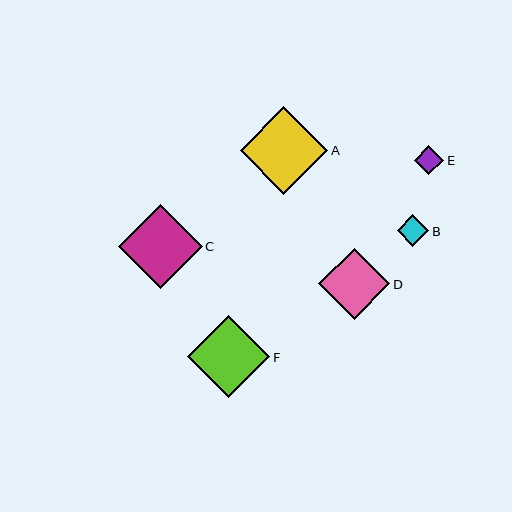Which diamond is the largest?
Diamond A is the largest with a size of approximately 87 pixels.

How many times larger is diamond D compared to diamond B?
Diamond D is approximately 2.3 times the size of diamond B.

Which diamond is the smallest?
Diamond E is the smallest with a size of approximately 29 pixels.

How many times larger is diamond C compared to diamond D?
Diamond C is approximately 1.2 times the size of diamond D.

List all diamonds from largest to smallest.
From largest to smallest: A, C, F, D, B, E.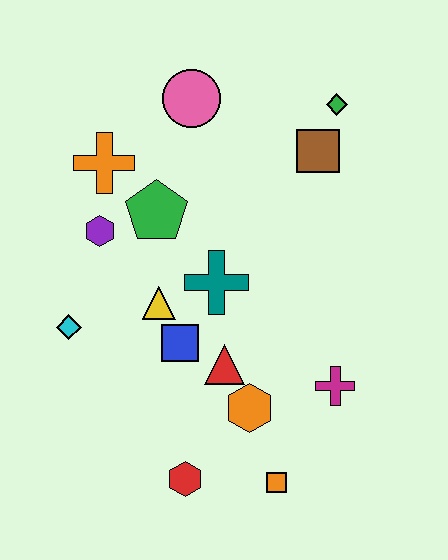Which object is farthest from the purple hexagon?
The orange square is farthest from the purple hexagon.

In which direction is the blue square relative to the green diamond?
The blue square is below the green diamond.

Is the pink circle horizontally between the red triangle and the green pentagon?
Yes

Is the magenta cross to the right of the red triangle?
Yes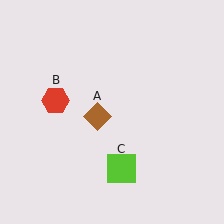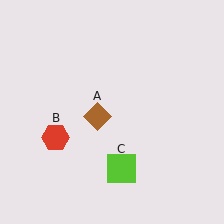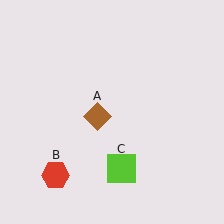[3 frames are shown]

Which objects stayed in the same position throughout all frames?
Brown diamond (object A) and lime square (object C) remained stationary.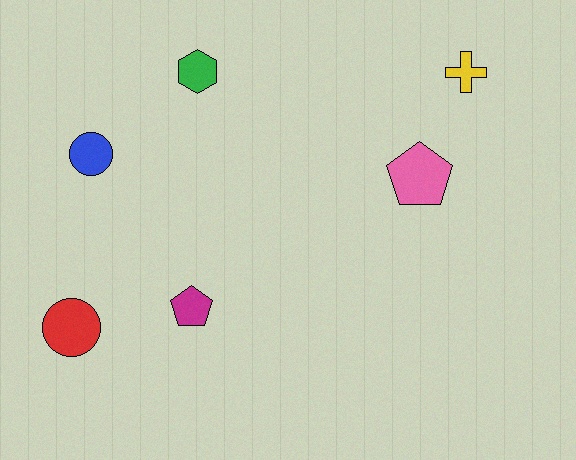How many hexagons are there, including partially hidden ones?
There is 1 hexagon.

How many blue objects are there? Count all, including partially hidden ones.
There is 1 blue object.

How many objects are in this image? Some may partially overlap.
There are 6 objects.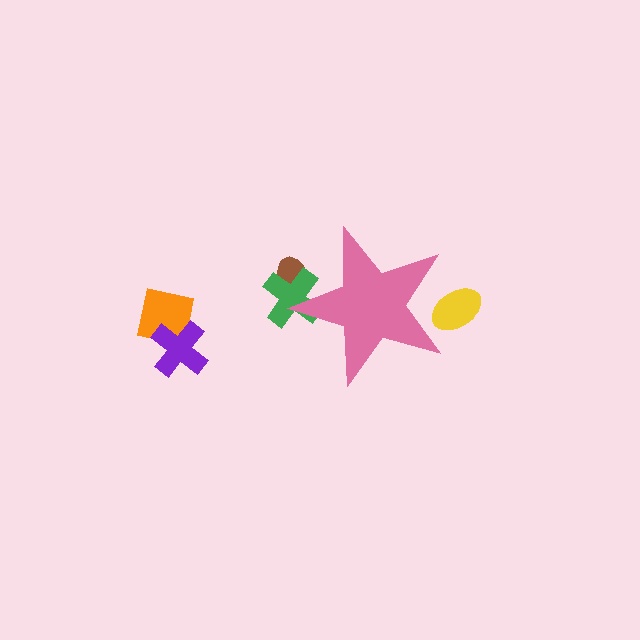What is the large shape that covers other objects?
A pink star.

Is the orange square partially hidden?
No, the orange square is fully visible.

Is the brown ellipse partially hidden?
Yes, the brown ellipse is partially hidden behind the pink star.